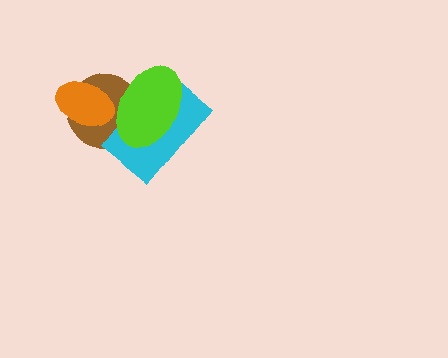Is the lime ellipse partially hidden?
No, no other shape covers it.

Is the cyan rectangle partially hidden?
Yes, it is partially covered by another shape.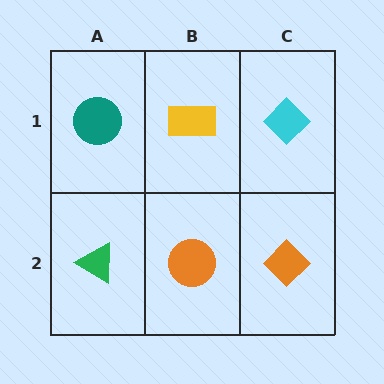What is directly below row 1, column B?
An orange circle.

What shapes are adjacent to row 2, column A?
A teal circle (row 1, column A), an orange circle (row 2, column B).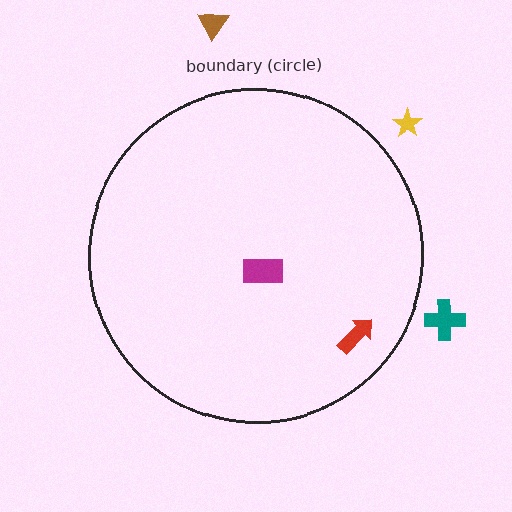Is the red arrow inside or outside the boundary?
Inside.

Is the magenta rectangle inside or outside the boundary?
Inside.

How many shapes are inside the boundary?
2 inside, 3 outside.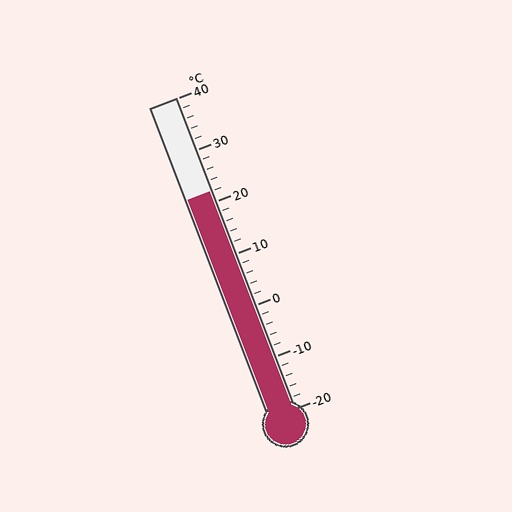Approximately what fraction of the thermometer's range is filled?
The thermometer is filled to approximately 70% of its range.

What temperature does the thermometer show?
The thermometer shows approximately 22°C.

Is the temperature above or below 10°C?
The temperature is above 10°C.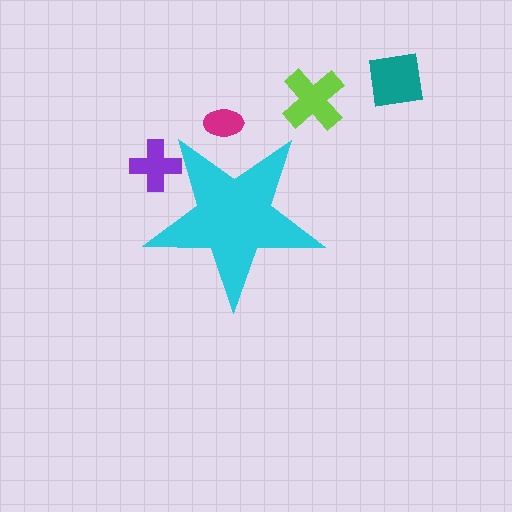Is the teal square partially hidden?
No, the teal square is fully visible.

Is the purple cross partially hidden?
Yes, the purple cross is partially hidden behind the cyan star.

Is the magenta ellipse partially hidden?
Yes, the magenta ellipse is partially hidden behind the cyan star.